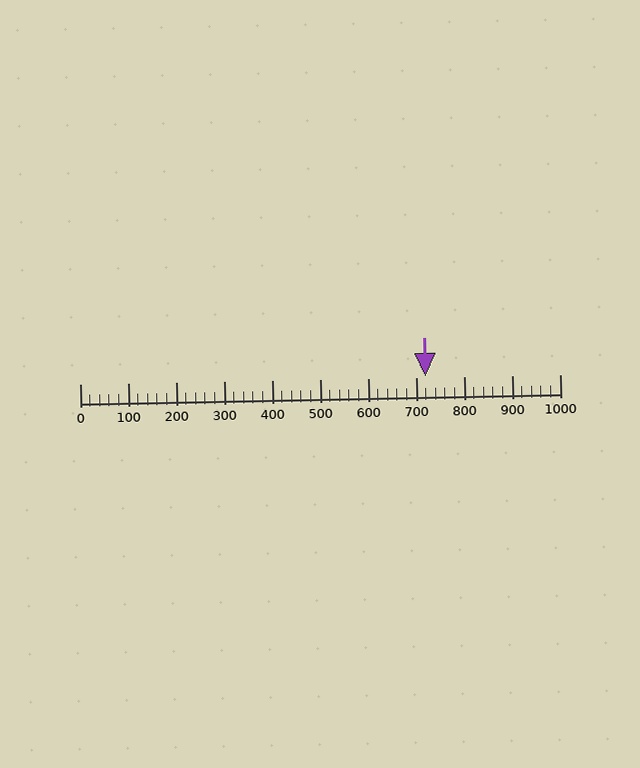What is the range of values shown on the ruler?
The ruler shows values from 0 to 1000.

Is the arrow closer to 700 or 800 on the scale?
The arrow is closer to 700.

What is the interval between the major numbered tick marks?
The major tick marks are spaced 100 units apart.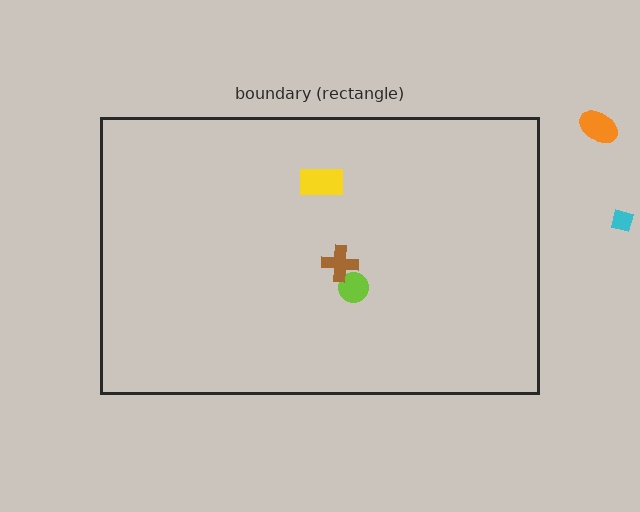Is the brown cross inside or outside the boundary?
Inside.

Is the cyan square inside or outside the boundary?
Outside.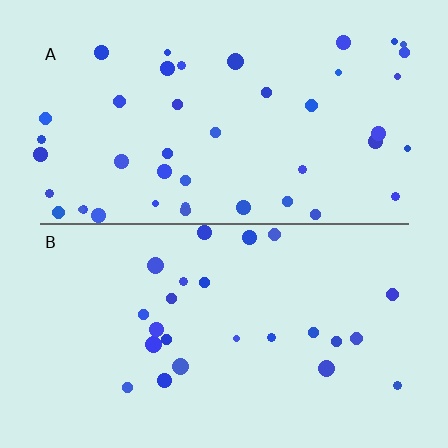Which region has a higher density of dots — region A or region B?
A (the top).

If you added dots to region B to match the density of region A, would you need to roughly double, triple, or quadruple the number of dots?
Approximately double.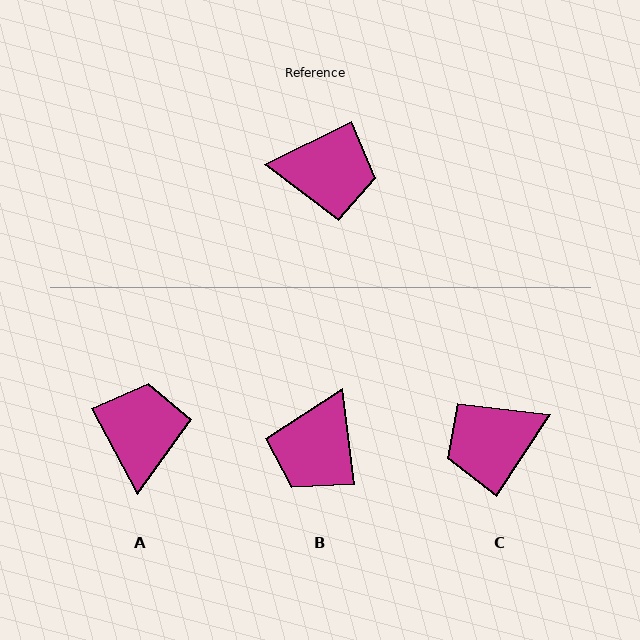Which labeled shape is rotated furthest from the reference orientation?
C, about 149 degrees away.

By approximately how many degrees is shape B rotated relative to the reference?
Approximately 110 degrees clockwise.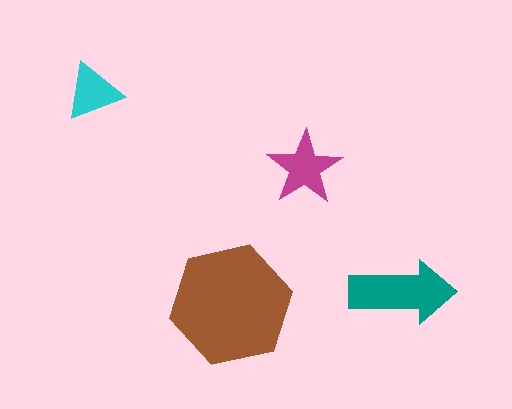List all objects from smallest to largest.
The cyan triangle, the magenta star, the teal arrow, the brown hexagon.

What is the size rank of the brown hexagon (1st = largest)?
1st.